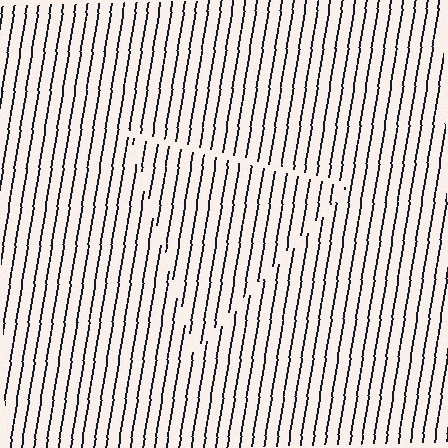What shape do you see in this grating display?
An illusory triangle. The interior of the shape contains the same grating, shifted by half a period — the contour is defined by the phase discontinuity where line-ends from the inner and outer gratings abut.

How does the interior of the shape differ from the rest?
The interior of the shape contains the same grating, shifted by half a period — the contour is defined by the phase discontinuity where line-ends from the inner and outer gratings abut.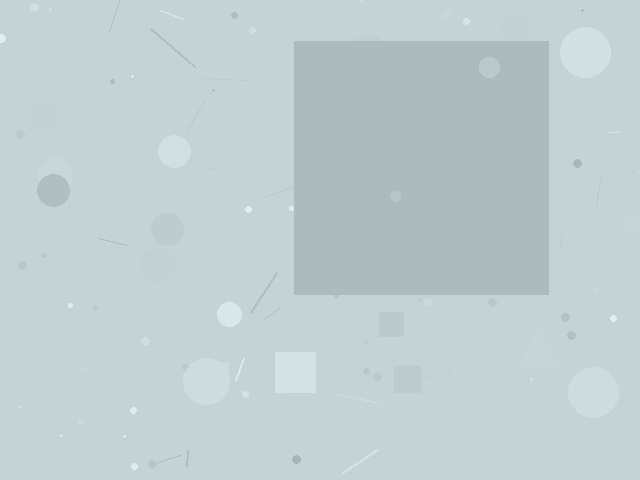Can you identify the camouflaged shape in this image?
The camouflaged shape is a square.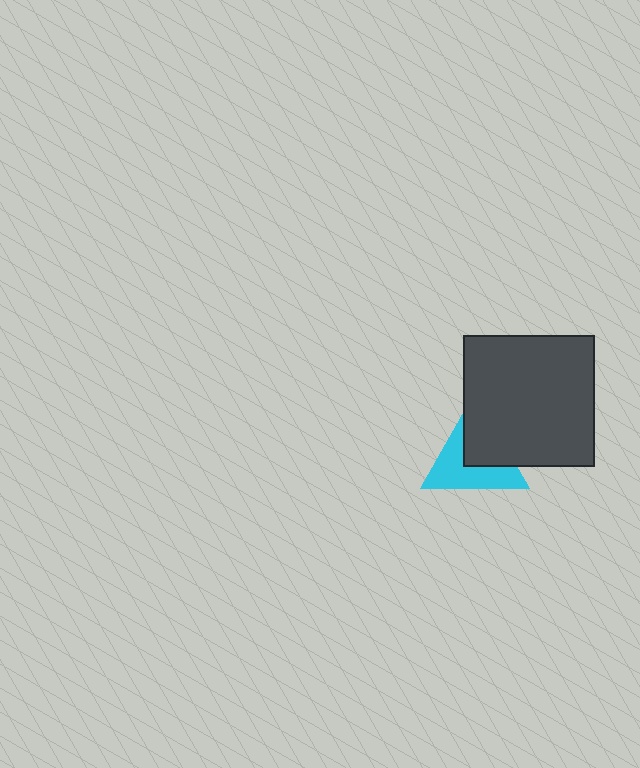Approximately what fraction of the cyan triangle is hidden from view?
Roughly 44% of the cyan triangle is hidden behind the dark gray square.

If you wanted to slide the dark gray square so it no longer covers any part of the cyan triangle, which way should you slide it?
Slide it toward the upper-right — that is the most direct way to separate the two shapes.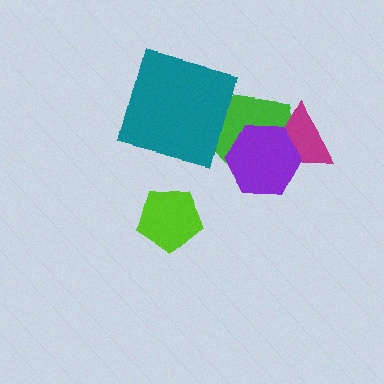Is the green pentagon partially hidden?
Yes, it is partially covered by another shape.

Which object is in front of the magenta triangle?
The purple hexagon is in front of the magenta triangle.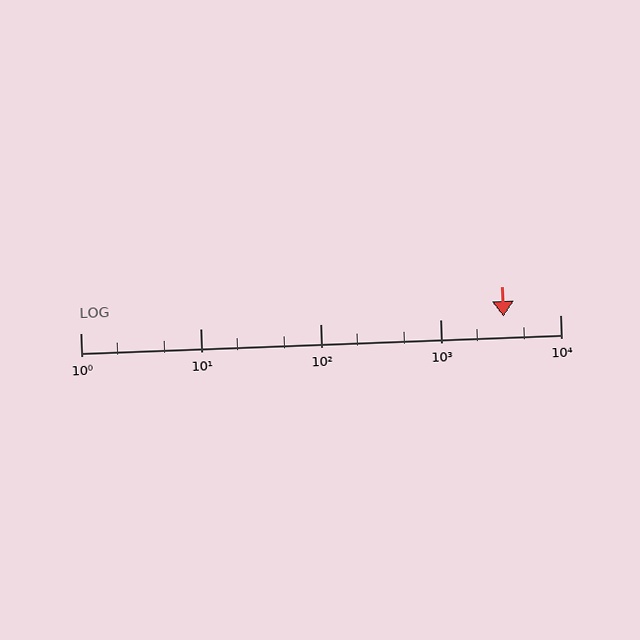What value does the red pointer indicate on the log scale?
The pointer indicates approximately 3400.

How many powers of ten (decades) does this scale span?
The scale spans 4 decades, from 1 to 10000.